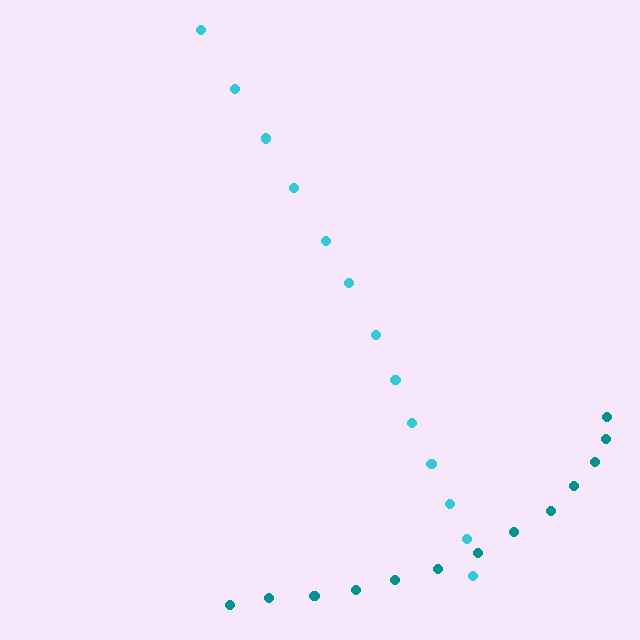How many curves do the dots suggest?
There are 2 distinct paths.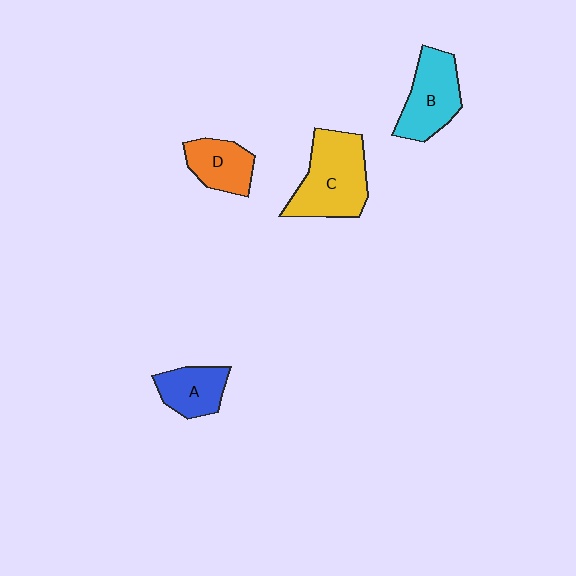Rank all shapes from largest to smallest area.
From largest to smallest: C (yellow), B (cyan), D (orange), A (blue).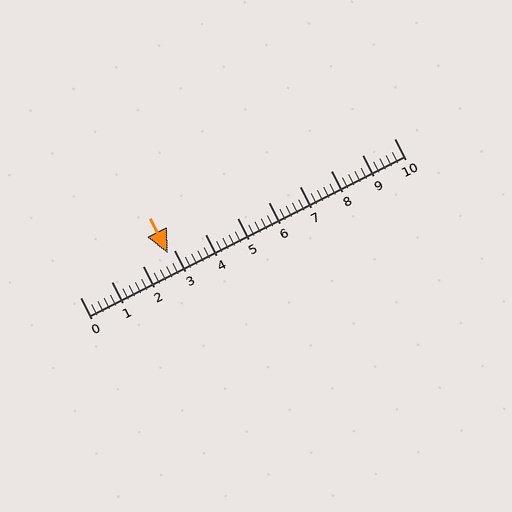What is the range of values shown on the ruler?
The ruler shows values from 0 to 10.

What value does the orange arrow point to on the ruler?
The orange arrow points to approximately 2.8.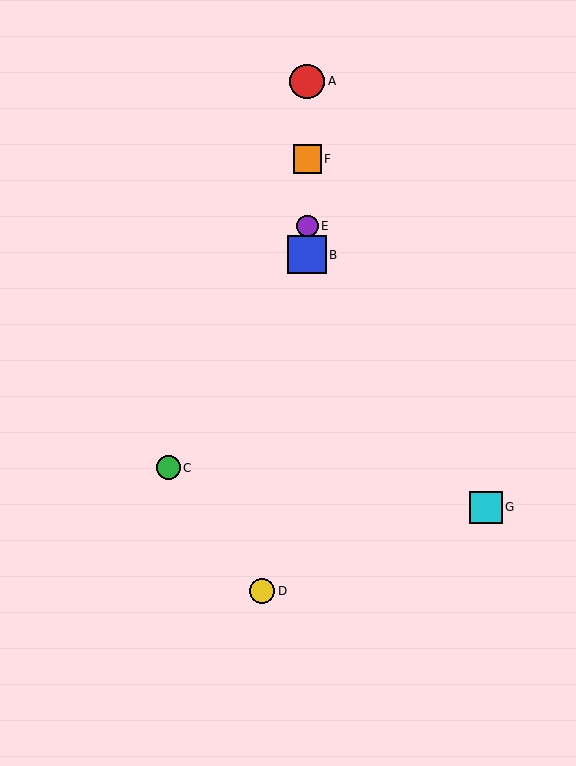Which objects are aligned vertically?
Objects A, B, E, F are aligned vertically.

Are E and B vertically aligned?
Yes, both are at x≈307.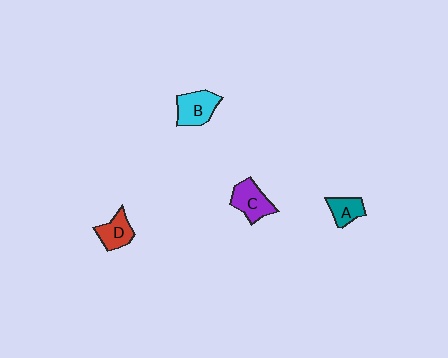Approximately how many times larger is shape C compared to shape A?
Approximately 1.5 times.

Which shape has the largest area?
Shape B (cyan).